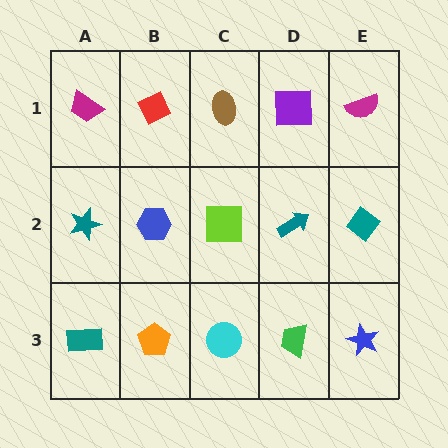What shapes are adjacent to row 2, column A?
A magenta trapezoid (row 1, column A), a teal rectangle (row 3, column A), a blue hexagon (row 2, column B).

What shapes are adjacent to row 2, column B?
A red diamond (row 1, column B), an orange pentagon (row 3, column B), a teal star (row 2, column A), a lime square (row 2, column C).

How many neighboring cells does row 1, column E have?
2.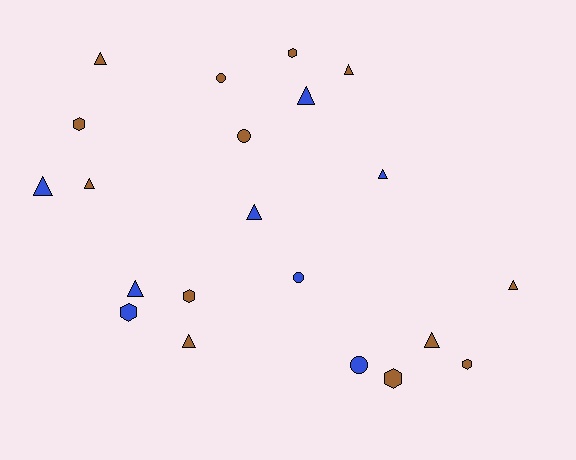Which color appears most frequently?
Brown, with 13 objects.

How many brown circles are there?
There are 2 brown circles.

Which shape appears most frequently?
Triangle, with 11 objects.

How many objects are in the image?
There are 21 objects.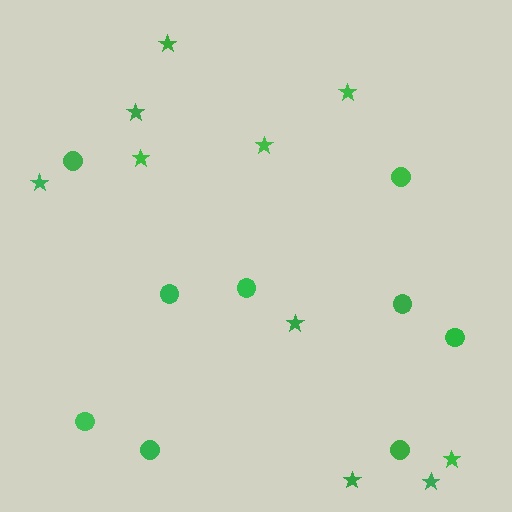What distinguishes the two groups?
There are 2 groups: one group of circles (9) and one group of stars (10).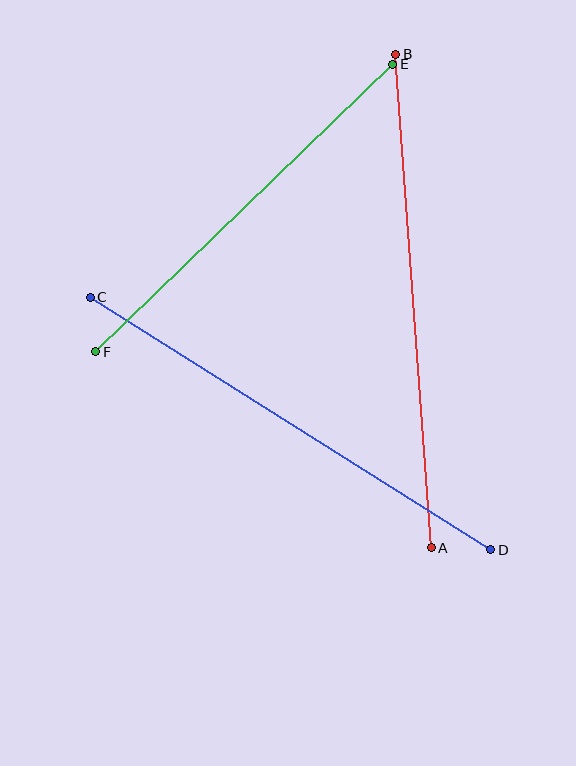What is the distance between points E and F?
The distance is approximately 413 pixels.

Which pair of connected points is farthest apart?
Points A and B are farthest apart.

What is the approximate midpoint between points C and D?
The midpoint is at approximately (290, 424) pixels.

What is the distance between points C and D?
The distance is approximately 473 pixels.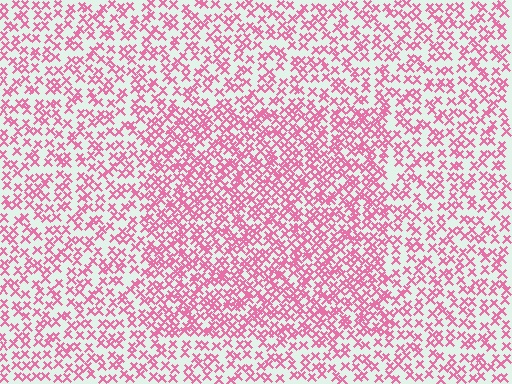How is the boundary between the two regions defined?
The boundary is defined by a change in element density (approximately 1.7x ratio). All elements are the same color, size, and shape.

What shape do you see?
I see a rectangle.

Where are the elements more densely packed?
The elements are more densely packed inside the rectangle boundary.